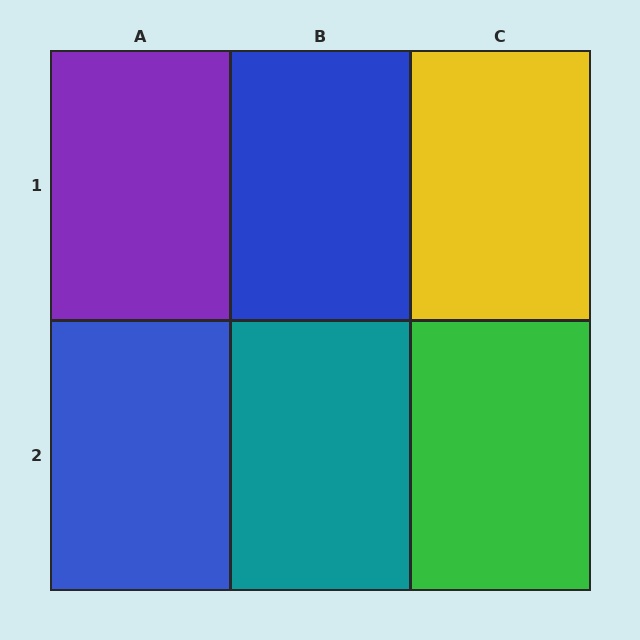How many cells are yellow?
1 cell is yellow.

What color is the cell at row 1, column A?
Purple.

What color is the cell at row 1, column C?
Yellow.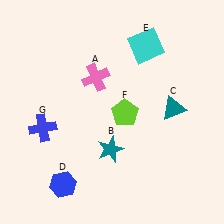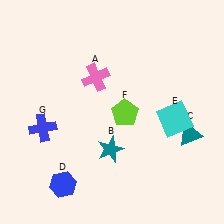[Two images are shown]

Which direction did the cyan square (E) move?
The cyan square (E) moved down.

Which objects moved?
The objects that moved are: the teal triangle (C), the cyan square (E).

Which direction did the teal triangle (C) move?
The teal triangle (C) moved down.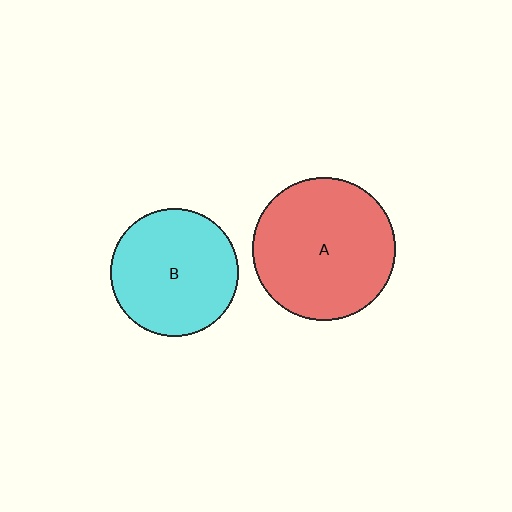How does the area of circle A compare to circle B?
Approximately 1.3 times.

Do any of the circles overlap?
No, none of the circles overlap.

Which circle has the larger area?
Circle A (red).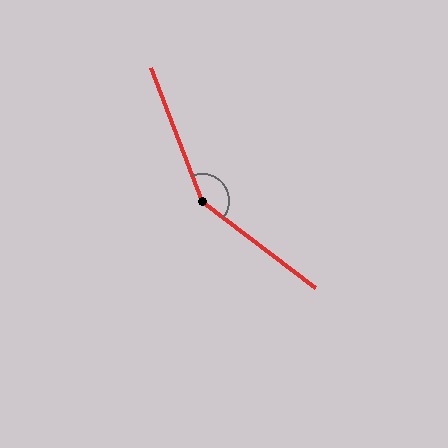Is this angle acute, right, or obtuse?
It is obtuse.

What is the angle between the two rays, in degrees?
Approximately 148 degrees.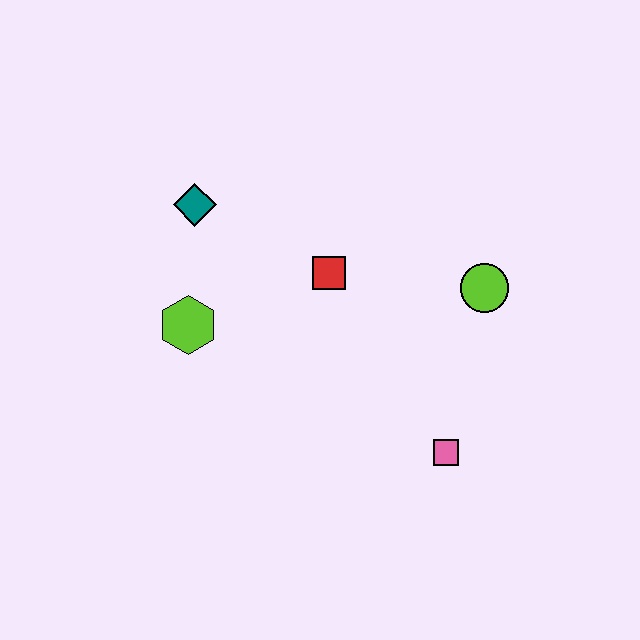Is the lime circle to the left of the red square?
No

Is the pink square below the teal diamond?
Yes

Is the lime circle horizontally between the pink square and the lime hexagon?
No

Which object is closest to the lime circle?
The red square is closest to the lime circle.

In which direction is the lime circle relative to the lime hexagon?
The lime circle is to the right of the lime hexagon.